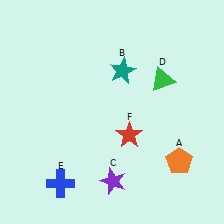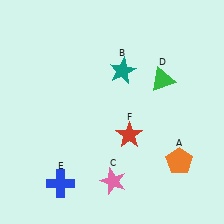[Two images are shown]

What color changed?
The star (C) changed from purple in Image 1 to pink in Image 2.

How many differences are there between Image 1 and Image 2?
There is 1 difference between the two images.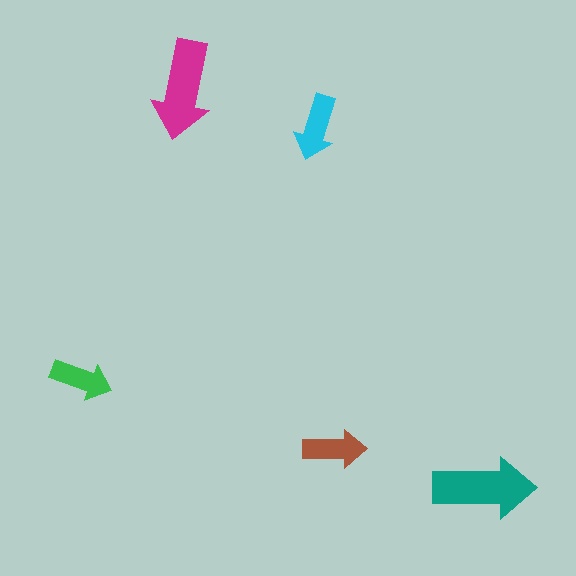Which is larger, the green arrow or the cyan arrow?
The cyan one.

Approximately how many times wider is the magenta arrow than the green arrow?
About 1.5 times wider.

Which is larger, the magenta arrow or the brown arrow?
The magenta one.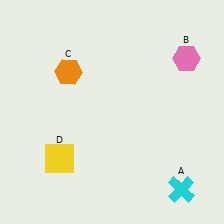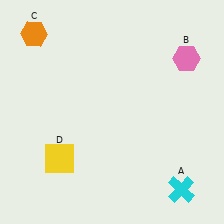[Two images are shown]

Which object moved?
The orange hexagon (C) moved up.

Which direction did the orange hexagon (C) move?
The orange hexagon (C) moved up.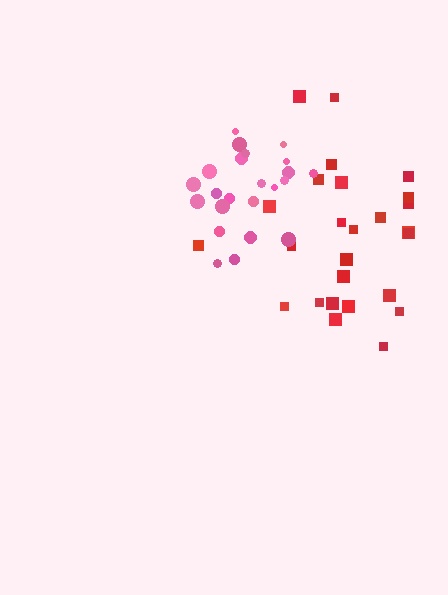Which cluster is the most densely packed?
Pink.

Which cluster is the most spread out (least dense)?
Red.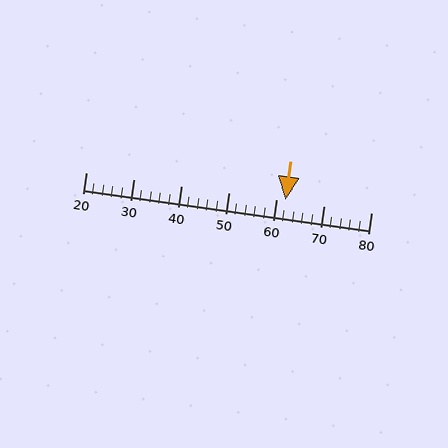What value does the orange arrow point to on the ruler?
The orange arrow points to approximately 62.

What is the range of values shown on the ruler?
The ruler shows values from 20 to 80.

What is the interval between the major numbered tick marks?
The major tick marks are spaced 10 units apart.